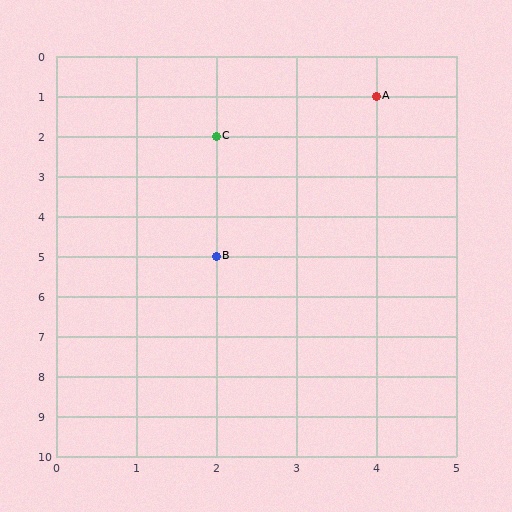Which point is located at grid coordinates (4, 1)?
Point A is at (4, 1).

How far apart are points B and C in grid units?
Points B and C are 3 rows apart.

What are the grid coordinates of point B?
Point B is at grid coordinates (2, 5).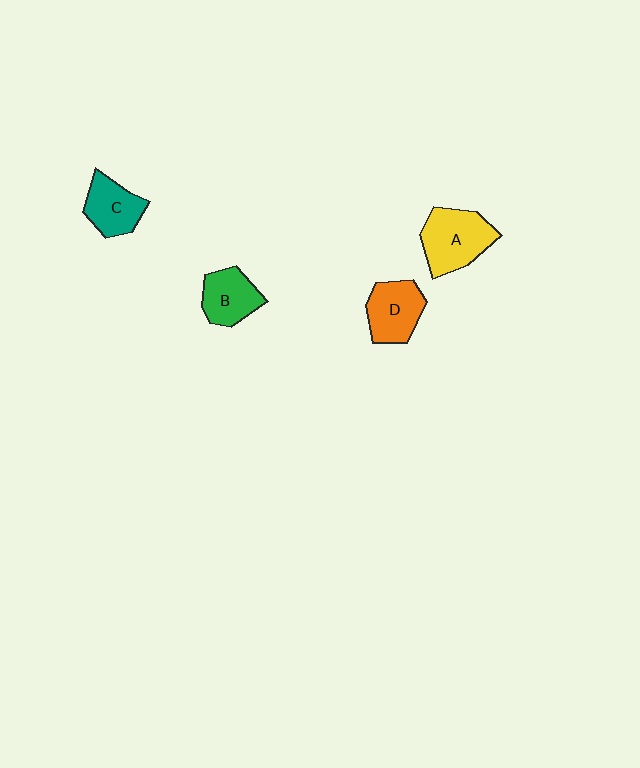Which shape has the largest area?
Shape A (yellow).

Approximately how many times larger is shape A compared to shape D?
Approximately 1.3 times.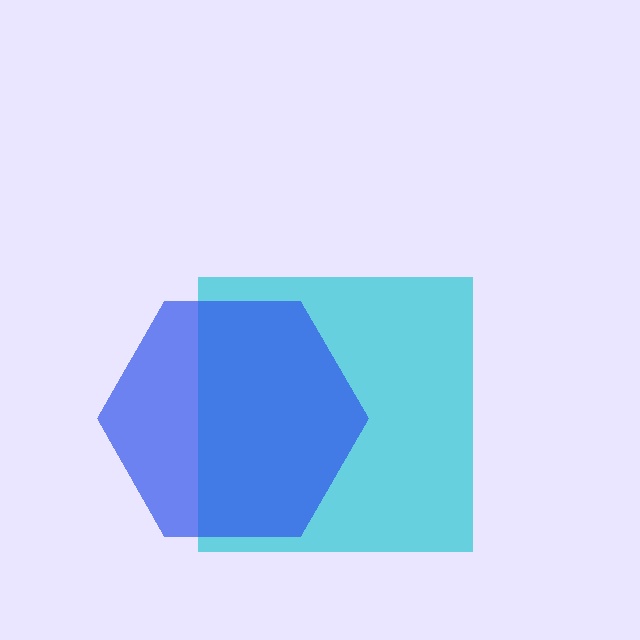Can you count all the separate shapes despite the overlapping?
Yes, there are 2 separate shapes.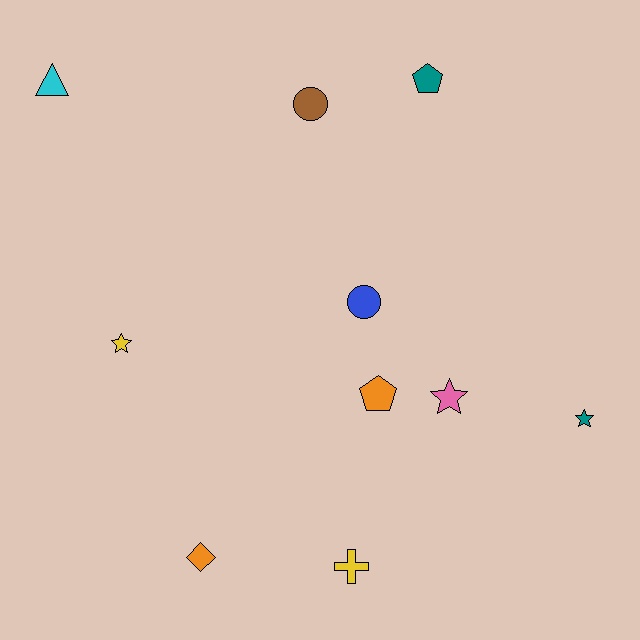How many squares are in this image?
There are no squares.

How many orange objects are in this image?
There are 2 orange objects.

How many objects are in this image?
There are 10 objects.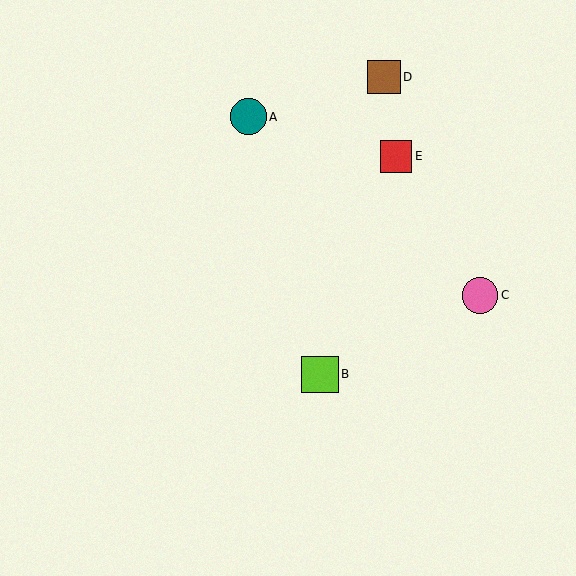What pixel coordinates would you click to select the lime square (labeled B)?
Click at (320, 374) to select the lime square B.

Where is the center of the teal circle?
The center of the teal circle is at (249, 117).